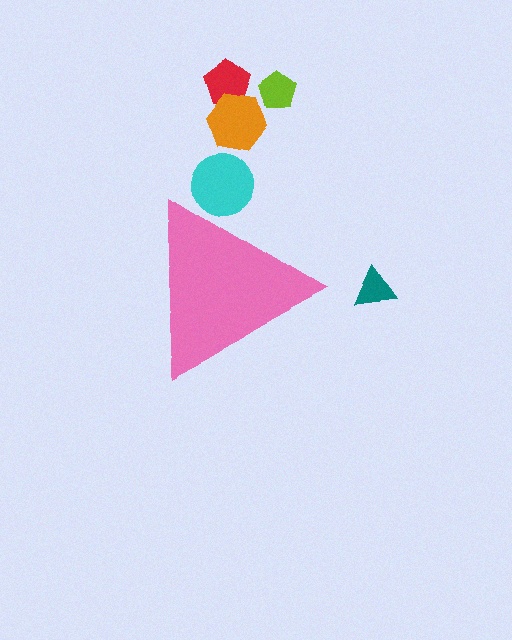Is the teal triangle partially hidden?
No, the teal triangle is fully visible.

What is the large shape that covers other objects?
A pink triangle.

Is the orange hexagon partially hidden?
No, the orange hexagon is fully visible.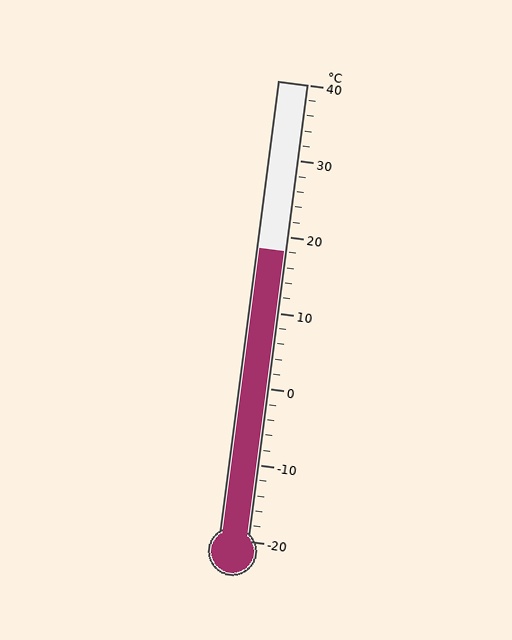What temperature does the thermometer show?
The thermometer shows approximately 18°C.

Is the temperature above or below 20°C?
The temperature is below 20°C.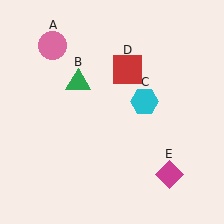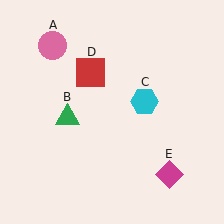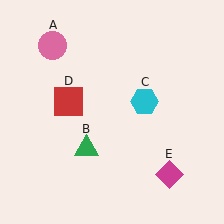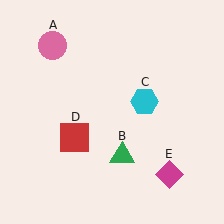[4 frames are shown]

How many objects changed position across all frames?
2 objects changed position: green triangle (object B), red square (object D).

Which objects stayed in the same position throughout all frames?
Pink circle (object A) and cyan hexagon (object C) and magenta diamond (object E) remained stationary.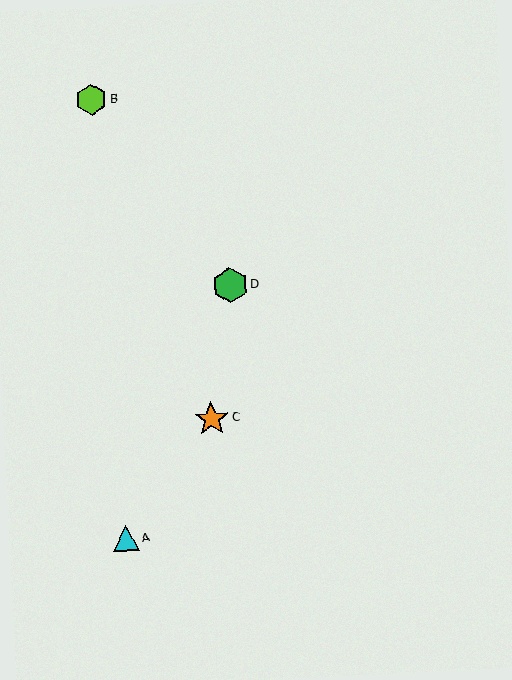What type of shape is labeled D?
Shape D is a green hexagon.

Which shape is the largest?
The green hexagon (labeled D) is the largest.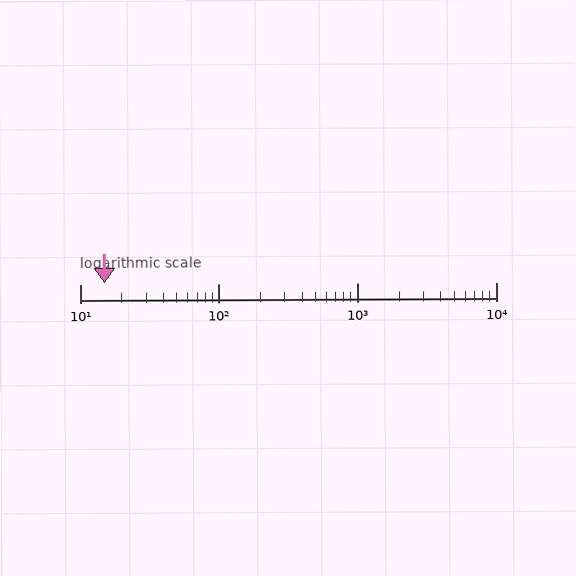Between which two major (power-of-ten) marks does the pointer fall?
The pointer is between 10 and 100.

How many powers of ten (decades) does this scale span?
The scale spans 3 decades, from 10 to 10000.